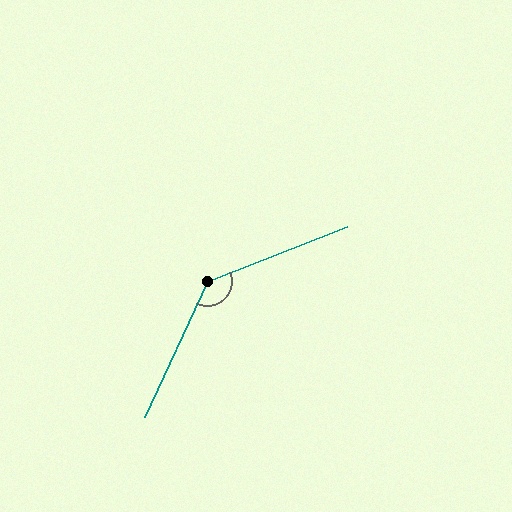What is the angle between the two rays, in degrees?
Approximately 137 degrees.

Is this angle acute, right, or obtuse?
It is obtuse.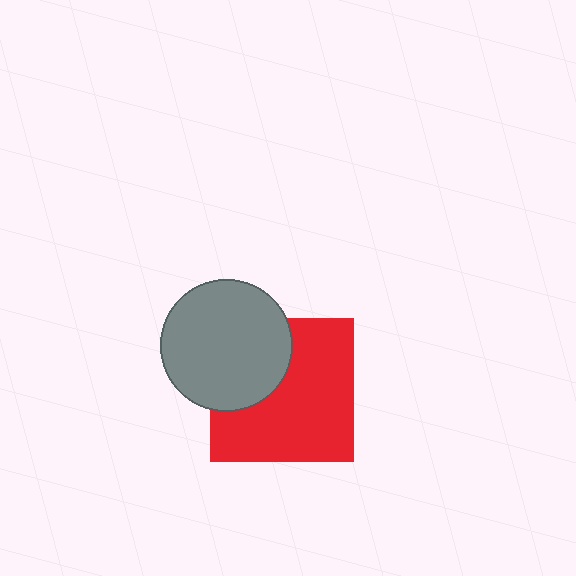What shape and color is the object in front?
The object in front is a gray circle.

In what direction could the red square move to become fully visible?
The red square could move toward the lower-right. That would shift it out from behind the gray circle entirely.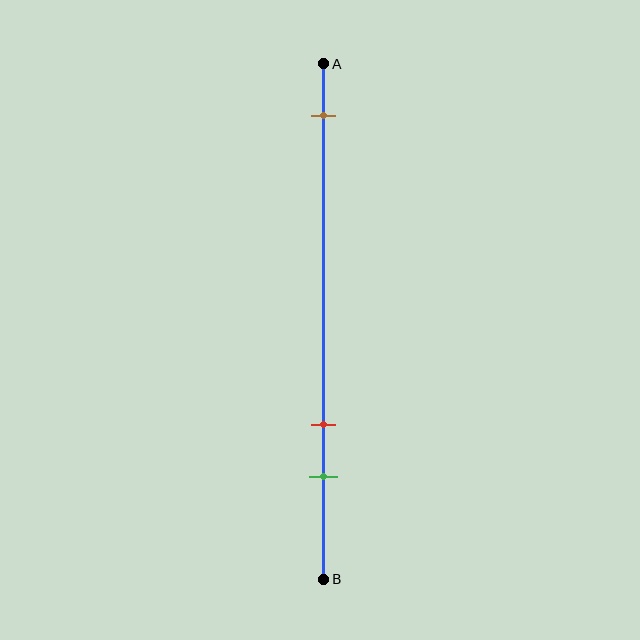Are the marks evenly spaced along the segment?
No, the marks are not evenly spaced.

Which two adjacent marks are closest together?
The red and green marks are the closest adjacent pair.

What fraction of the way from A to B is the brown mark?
The brown mark is approximately 10% (0.1) of the way from A to B.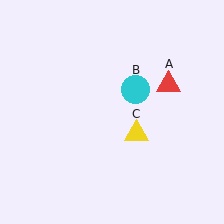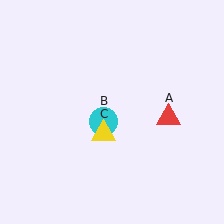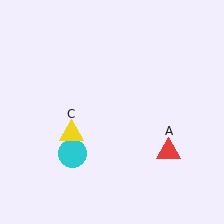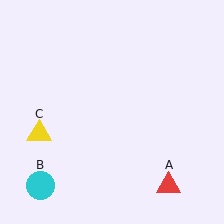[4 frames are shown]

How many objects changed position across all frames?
3 objects changed position: red triangle (object A), cyan circle (object B), yellow triangle (object C).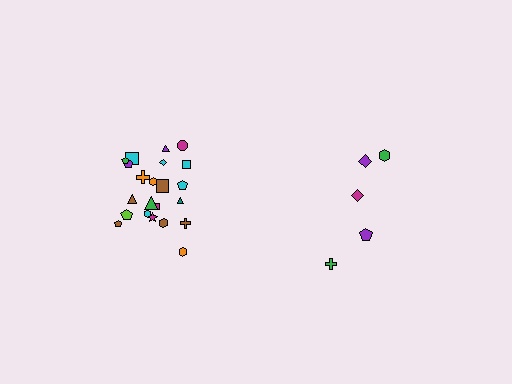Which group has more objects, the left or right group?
The left group.